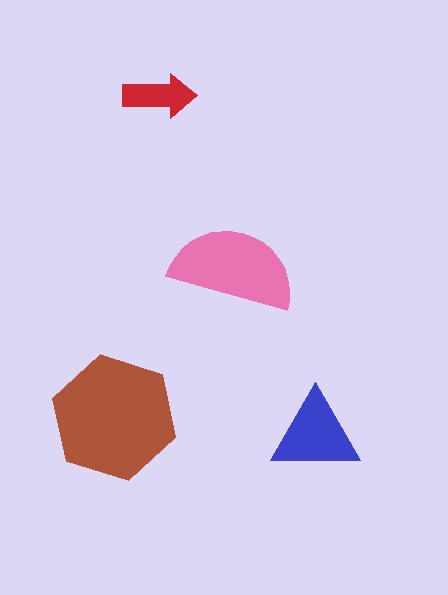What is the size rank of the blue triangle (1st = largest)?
3rd.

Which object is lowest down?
The blue triangle is bottommost.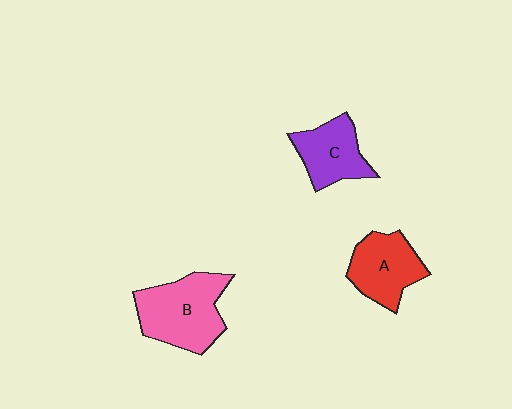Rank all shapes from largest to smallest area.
From largest to smallest: B (pink), A (red), C (purple).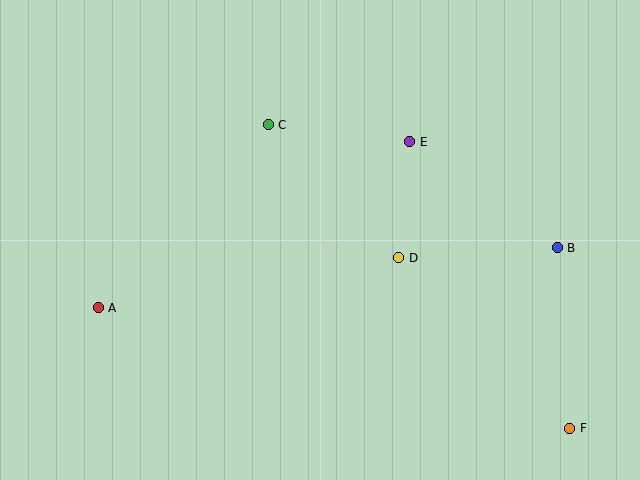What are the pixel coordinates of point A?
Point A is at (98, 308).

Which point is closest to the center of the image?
Point D at (399, 258) is closest to the center.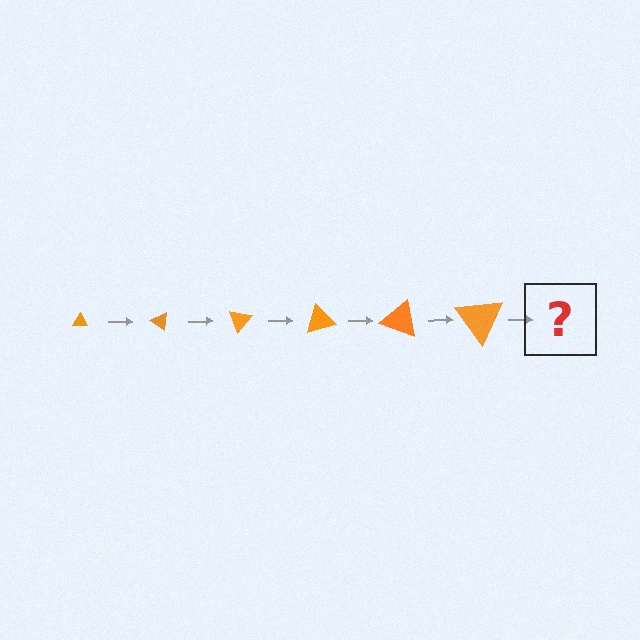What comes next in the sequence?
The next element should be a triangle, larger than the previous one and rotated 210 degrees from the start.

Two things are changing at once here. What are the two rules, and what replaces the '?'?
The two rules are that the triangle grows larger each step and it rotates 35 degrees each step. The '?' should be a triangle, larger than the previous one and rotated 210 degrees from the start.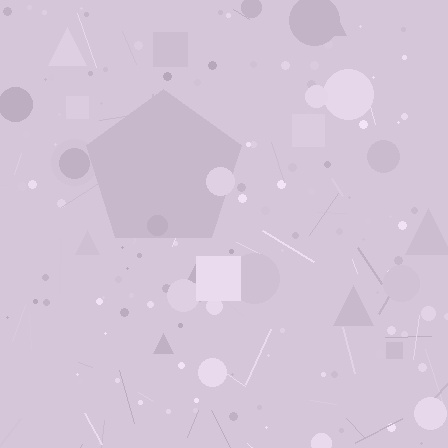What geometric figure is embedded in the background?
A pentagon is embedded in the background.